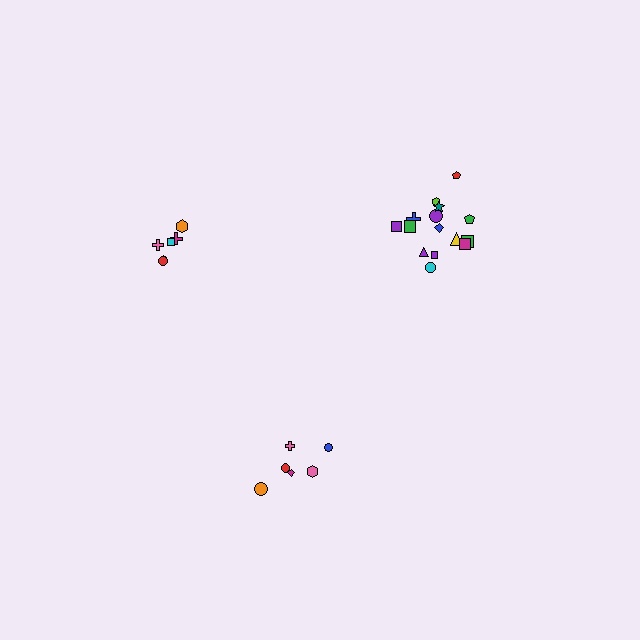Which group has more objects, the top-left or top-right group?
The top-right group.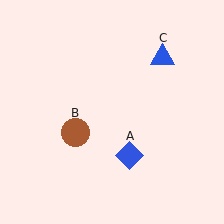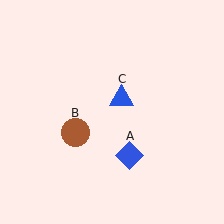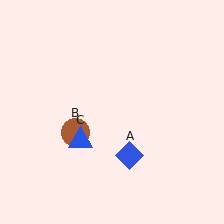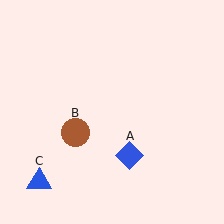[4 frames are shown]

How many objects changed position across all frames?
1 object changed position: blue triangle (object C).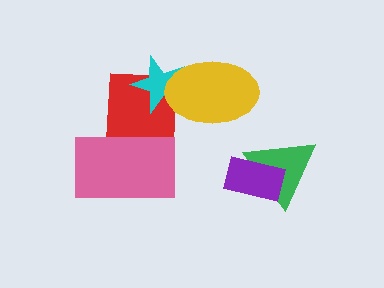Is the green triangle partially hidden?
Yes, it is partially covered by another shape.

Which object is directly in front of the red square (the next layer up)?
The cyan star is directly in front of the red square.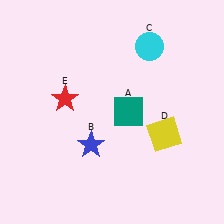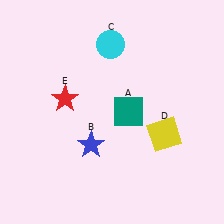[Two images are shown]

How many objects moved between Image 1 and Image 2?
1 object moved between the two images.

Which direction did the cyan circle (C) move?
The cyan circle (C) moved left.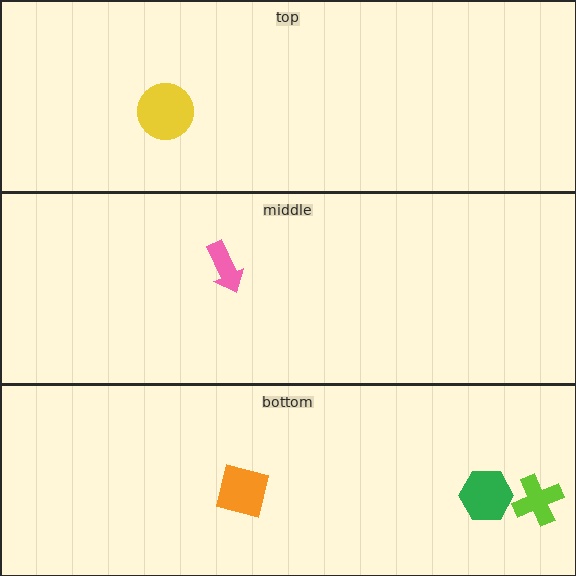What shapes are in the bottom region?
The orange square, the green hexagon, the lime cross.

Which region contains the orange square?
The bottom region.